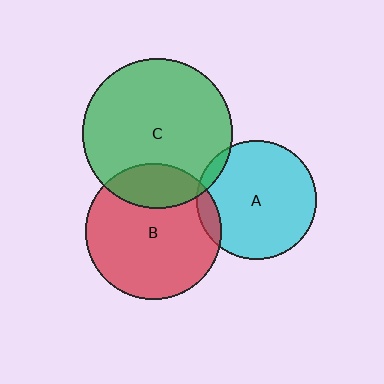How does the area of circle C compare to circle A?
Approximately 1.6 times.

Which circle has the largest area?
Circle C (green).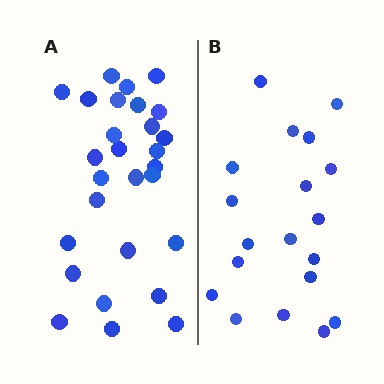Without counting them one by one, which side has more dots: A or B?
Region A (the left region) has more dots.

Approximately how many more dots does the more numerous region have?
Region A has roughly 8 or so more dots than region B.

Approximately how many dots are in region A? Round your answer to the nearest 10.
About 30 dots. (The exact count is 28, which rounds to 30.)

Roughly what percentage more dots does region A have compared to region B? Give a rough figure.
About 45% more.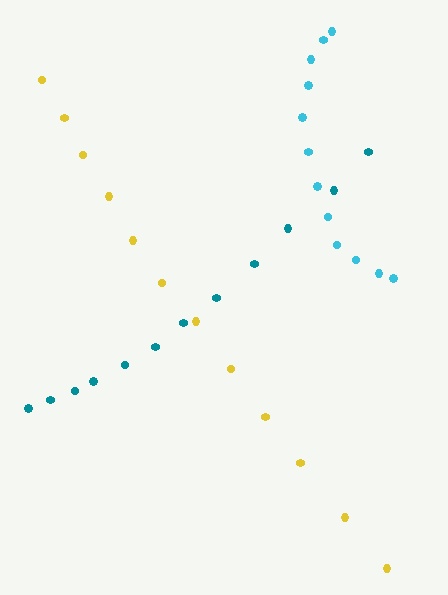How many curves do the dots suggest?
There are 3 distinct paths.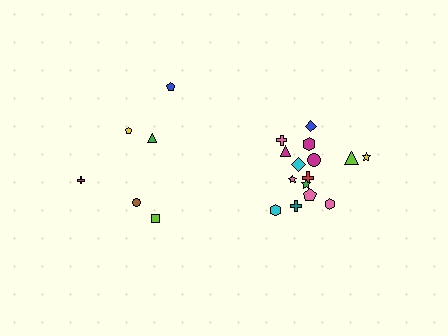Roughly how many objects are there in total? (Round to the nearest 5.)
Roughly 20 objects in total.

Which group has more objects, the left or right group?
The right group.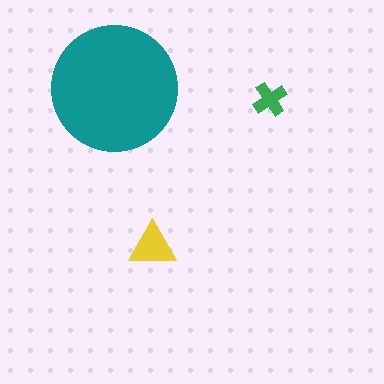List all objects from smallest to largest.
The green cross, the yellow triangle, the teal circle.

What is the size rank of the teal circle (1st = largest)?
1st.